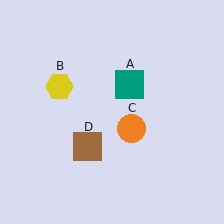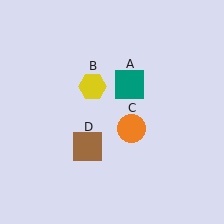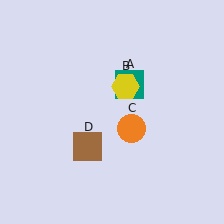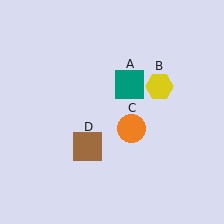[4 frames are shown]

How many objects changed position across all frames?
1 object changed position: yellow hexagon (object B).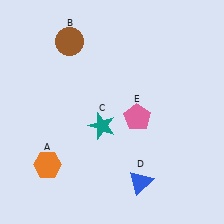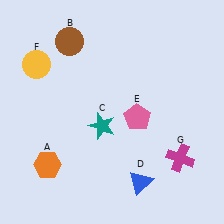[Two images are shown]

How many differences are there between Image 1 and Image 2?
There are 2 differences between the two images.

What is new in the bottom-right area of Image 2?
A magenta cross (G) was added in the bottom-right area of Image 2.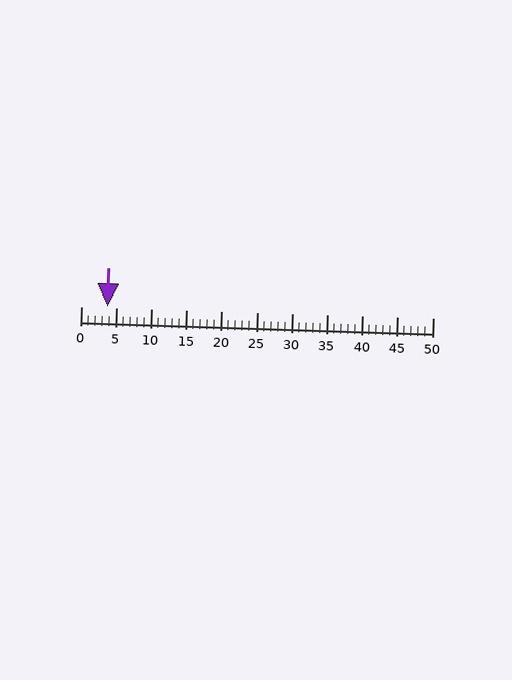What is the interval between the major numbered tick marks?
The major tick marks are spaced 5 units apart.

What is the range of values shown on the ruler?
The ruler shows values from 0 to 50.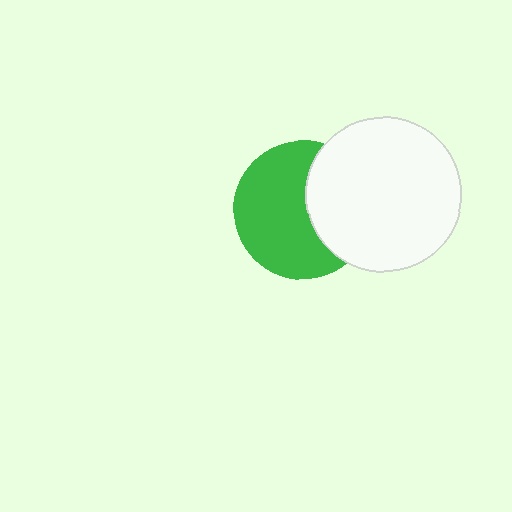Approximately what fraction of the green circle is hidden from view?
Roughly 37% of the green circle is hidden behind the white circle.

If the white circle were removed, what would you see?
You would see the complete green circle.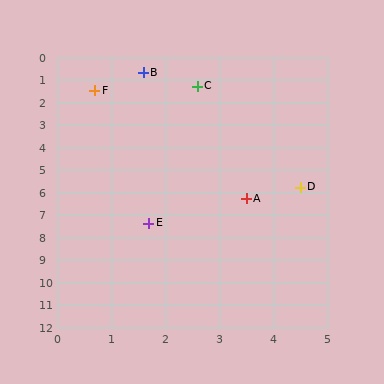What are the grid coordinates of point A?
Point A is at approximately (3.5, 6.3).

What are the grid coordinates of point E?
Point E is at approximately (1.7, 7.4).